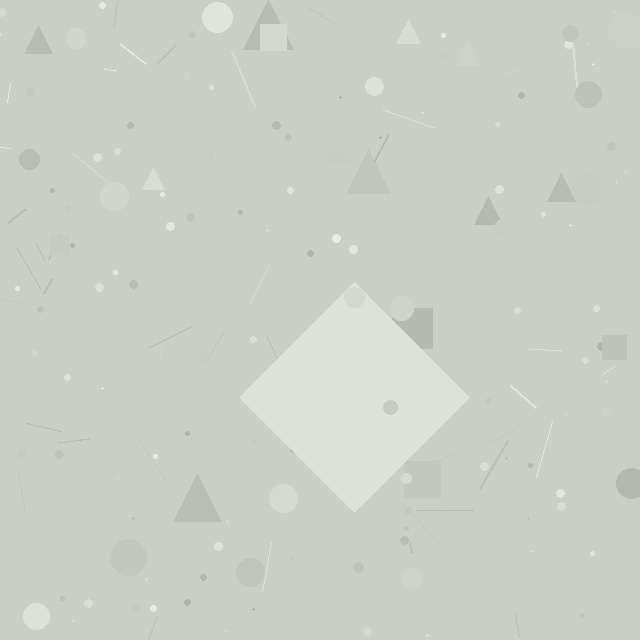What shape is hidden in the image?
A diamond is hidden in the image.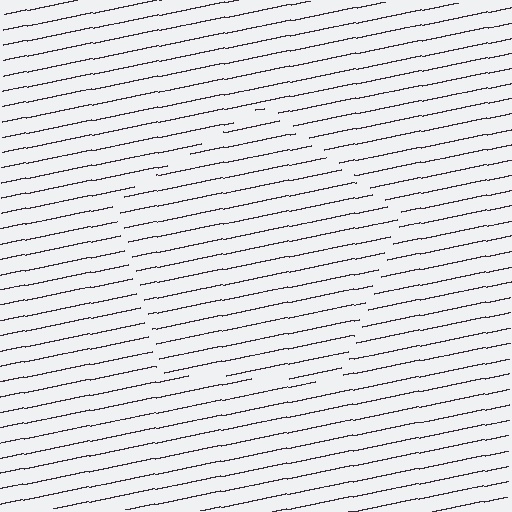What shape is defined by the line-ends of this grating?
An illusory pentagon. The interior of the shape contains the same grating, shifted by half a period — the contour is defined by the phase discontinuity where line-ends from the inner and outer gratings abut.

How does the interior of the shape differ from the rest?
The interior of the shape contains the same grating, shifted by half a period — the contour is defined by the phase discontinuity where line-ends from the inner and outer gratings abut.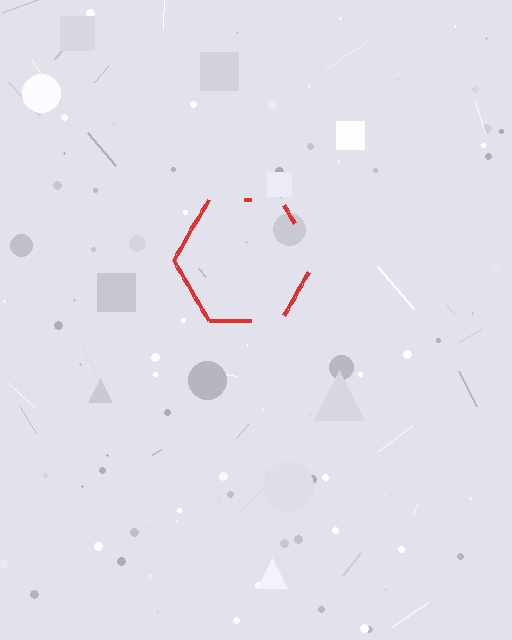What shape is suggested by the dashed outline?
The dashed outline suggests a hexagon.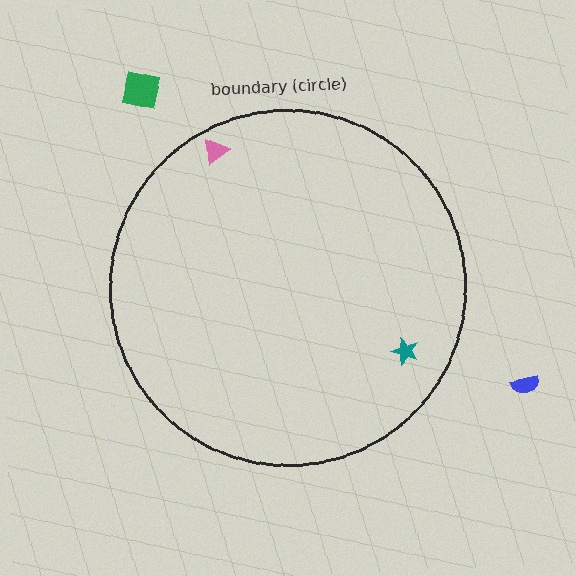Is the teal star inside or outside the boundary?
Inside.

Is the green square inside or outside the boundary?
Outside.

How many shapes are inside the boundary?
2 inside, 2 outside.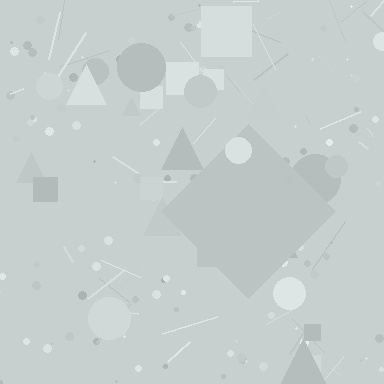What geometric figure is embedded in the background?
A diamond is embedded in the background.